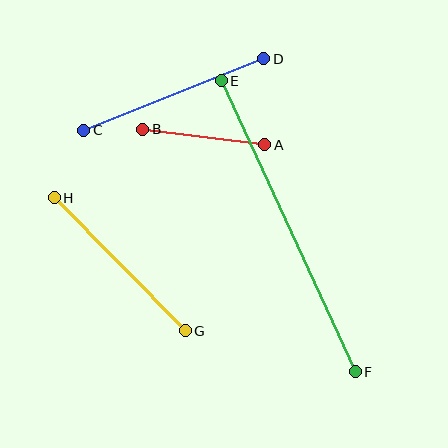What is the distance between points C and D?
The distance is approximately 194 pixels.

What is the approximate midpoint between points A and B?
The midpoint is at approximately (204, 137) pixels.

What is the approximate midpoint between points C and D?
The midpoint is at approximately (174, 95) pixels.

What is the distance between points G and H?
The distance is approximately 186 pixels.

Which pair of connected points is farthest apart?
Points E and F are farthest apart.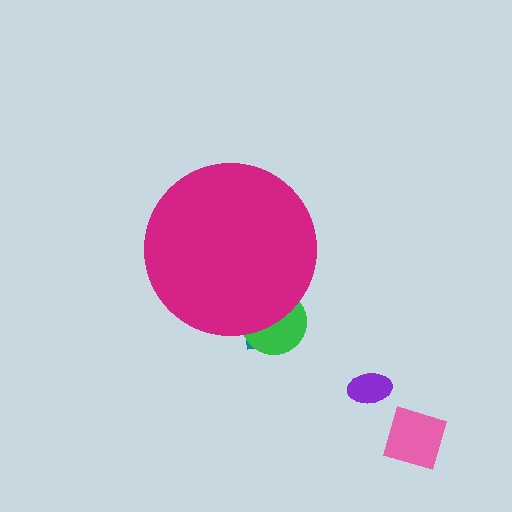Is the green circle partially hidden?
Yes, the green circle is partially hidden behind the magenta circle.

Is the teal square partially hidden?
Yes, the teal square is partially hidden behind the magenta circle.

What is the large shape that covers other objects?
A magenta circle.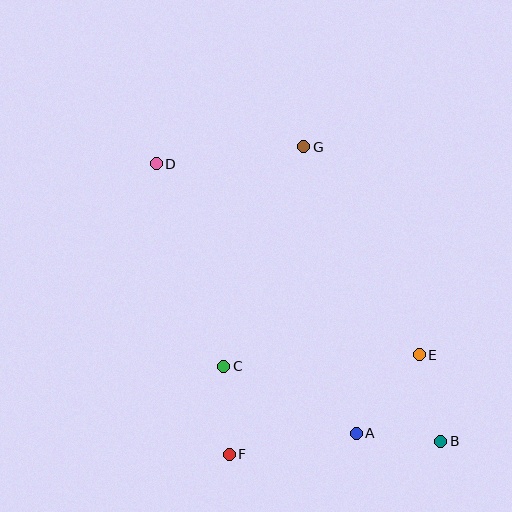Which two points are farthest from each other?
Points B and D are farthest from each other.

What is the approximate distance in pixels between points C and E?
The distance between C and E is approximately 196 pixels.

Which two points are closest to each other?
Points A and B are closest to each other.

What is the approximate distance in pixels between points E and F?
The distance between E and F is approximately 214 pixels.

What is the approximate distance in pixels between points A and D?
The distance between A and D is approximately 336 pixels.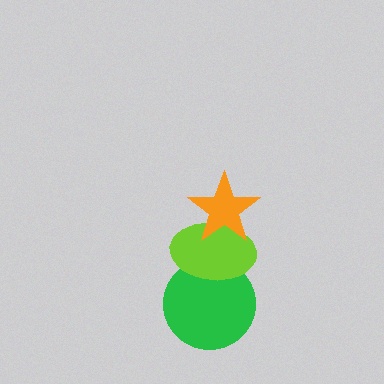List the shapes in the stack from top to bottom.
From top to bottom: the orange star, the lime ellipse, the green circle.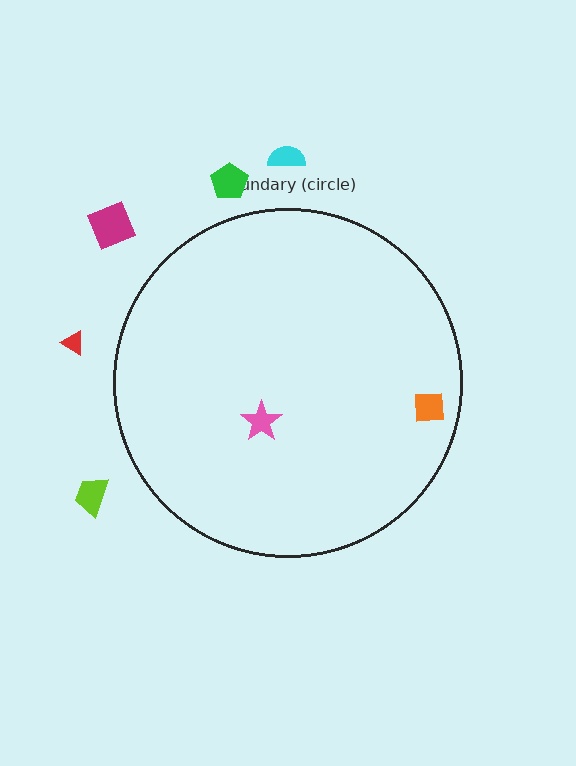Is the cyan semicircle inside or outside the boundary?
Outside.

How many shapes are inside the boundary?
2 inside, 5 outside.